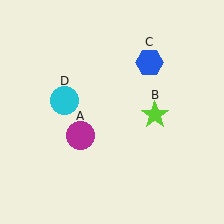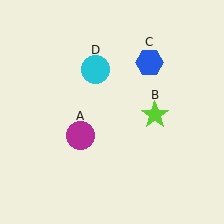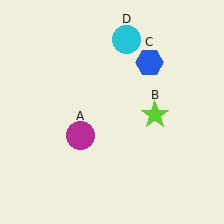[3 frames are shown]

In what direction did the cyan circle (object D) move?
The cyan circle (object D) moved up and to the right.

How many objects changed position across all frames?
1 object changed position: cyan circle (object D).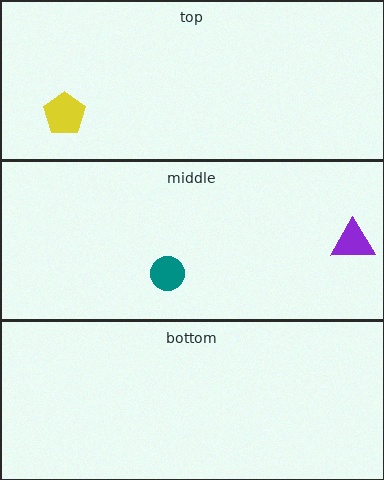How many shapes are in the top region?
1.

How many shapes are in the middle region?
2.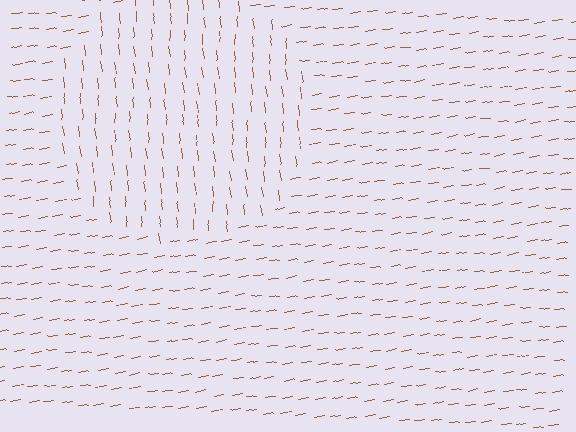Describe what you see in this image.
The image is filled with small brown line segments. A circle region in the image has lines oriented differently from the surrounding lines, creating a visible texture boundary.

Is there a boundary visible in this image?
Yes, there is a texture boundary formed by a change in line orientation.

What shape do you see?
I see a circle.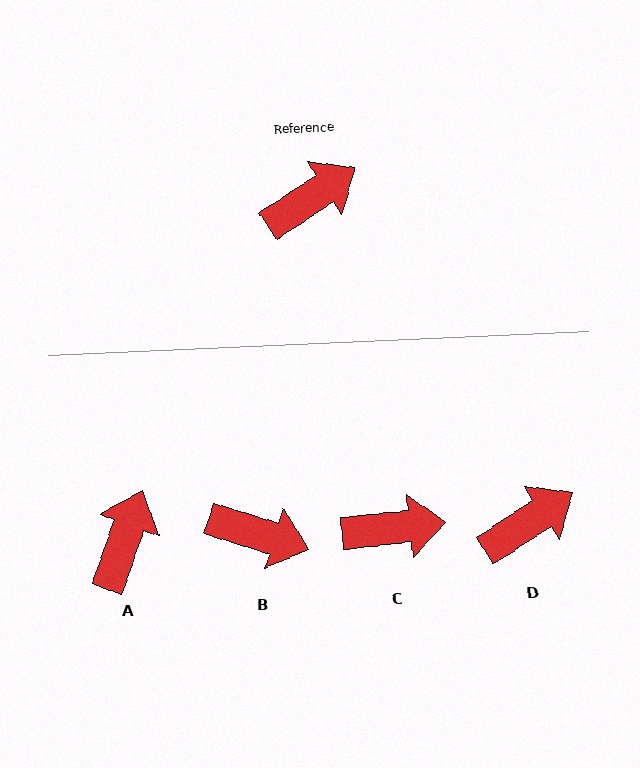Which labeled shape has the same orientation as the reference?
D.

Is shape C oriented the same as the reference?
No, it is off by about 27 degrees.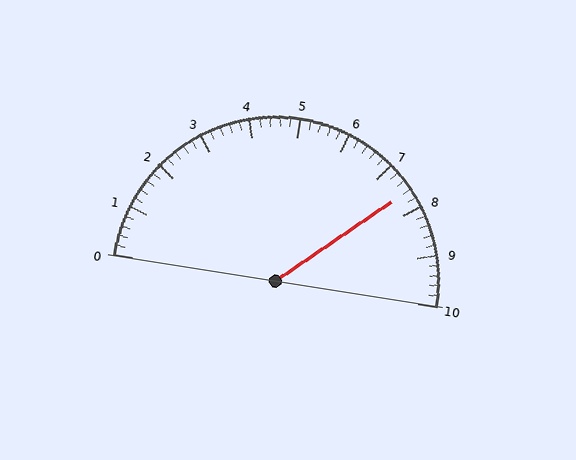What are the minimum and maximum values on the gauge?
The gauge ranges from 0 to 10.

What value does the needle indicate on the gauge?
The needle indicates approximately 7.6.